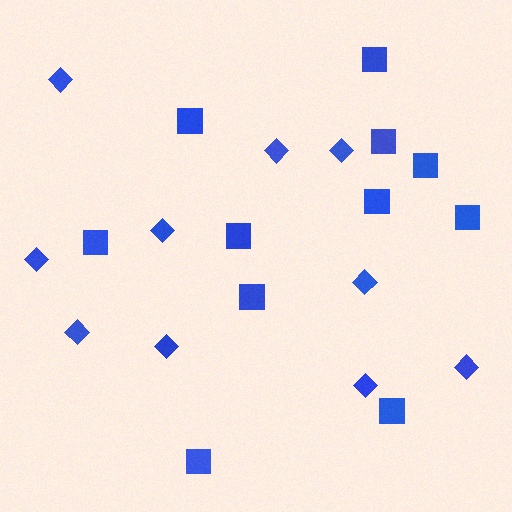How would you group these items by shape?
There are 2 groups: one group of squares (11) and one group of diamonds (10).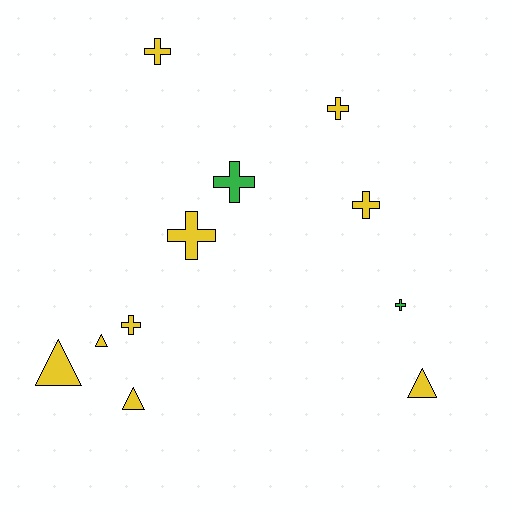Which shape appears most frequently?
Cross, with 7 objects.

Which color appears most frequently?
Yellow, with 9 objects.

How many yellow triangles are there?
There are 4 yellow triangles.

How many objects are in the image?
There are 11 objects.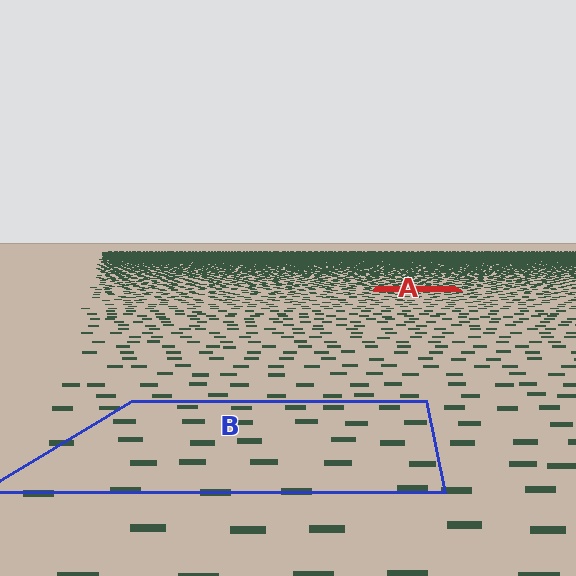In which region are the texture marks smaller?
The texture marks are smaller in region A, because it is farther away.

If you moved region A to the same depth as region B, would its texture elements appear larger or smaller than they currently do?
They would appear larger. At a closer depth, the same texture elements are projected at a bigger on-screen size.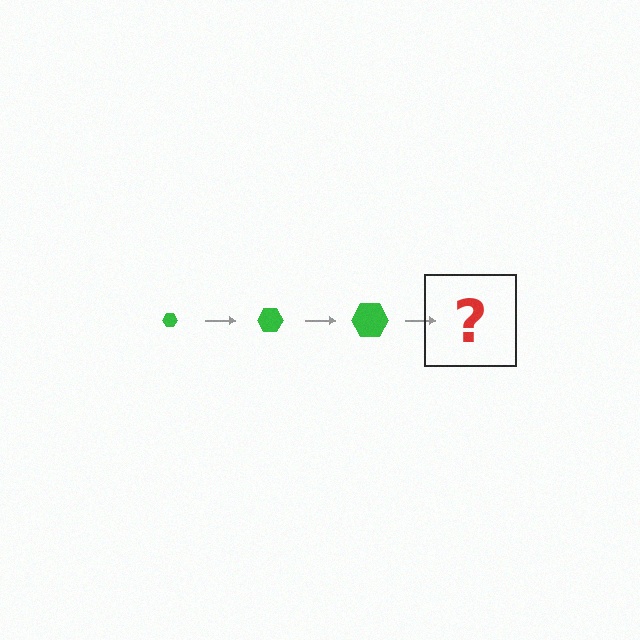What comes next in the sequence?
The next element should be a green hexagon, larger than the previous one.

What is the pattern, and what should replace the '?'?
The pattern is that the hexagon gets progressively larger each step. The '?' should be a green hexagon, larger than the previous one.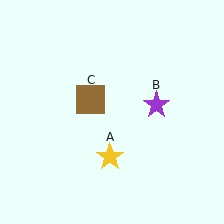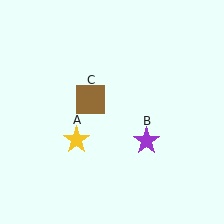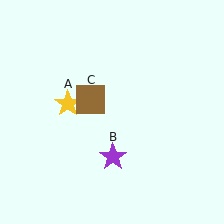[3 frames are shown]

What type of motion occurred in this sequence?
The yellow star (object A), purple star (object B) rotated clockwise around the center of the scene.